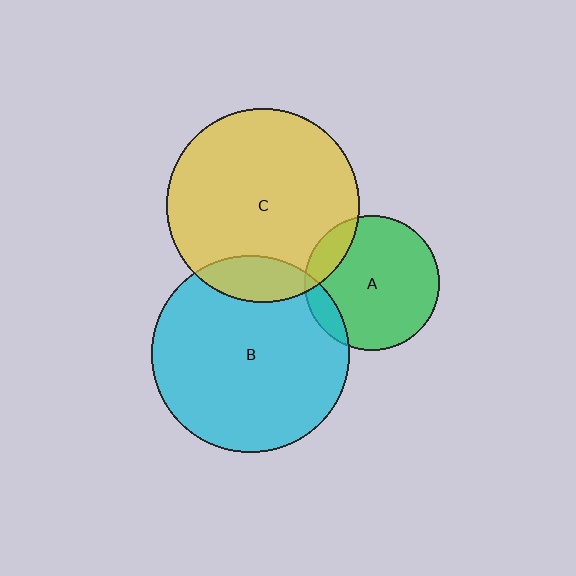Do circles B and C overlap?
Yes.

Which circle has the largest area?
Circle B (cyan).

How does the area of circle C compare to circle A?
Approximately 2.1 times.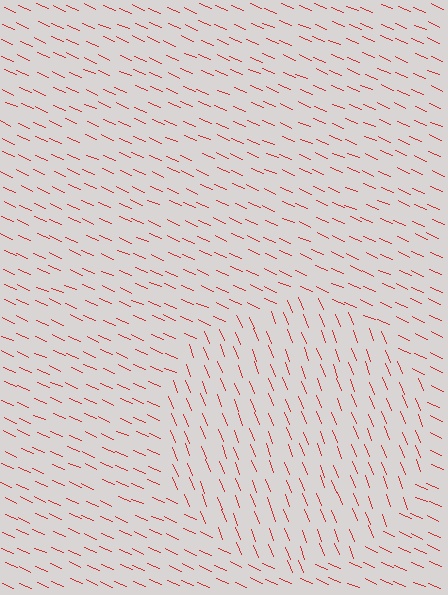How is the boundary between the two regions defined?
The boundary is defined purely by a change in line orientation (approximately 45 degrees difference). All lines are the same color and thickness.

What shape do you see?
I see a circle.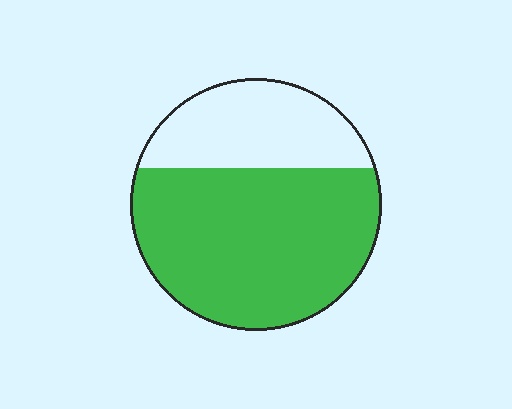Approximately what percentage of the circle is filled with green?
Approximately 70%.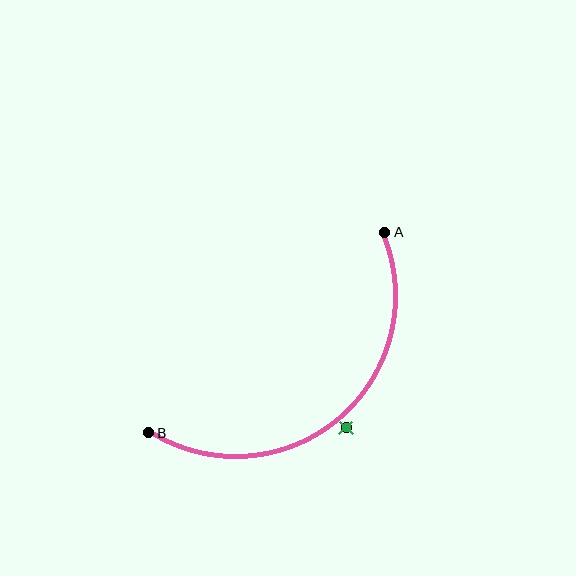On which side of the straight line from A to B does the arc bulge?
The arc bulges below and to the right of the straight line connecting A and B.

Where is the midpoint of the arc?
The arc midpoint is the point on the curve farthest from the straight line joining A and B. It sits below and to the right of that line.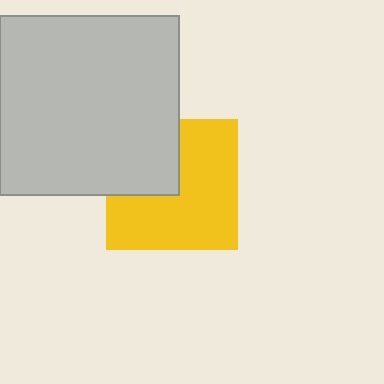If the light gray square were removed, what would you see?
You would see the complete yellow square.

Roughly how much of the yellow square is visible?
Most of it is visible (roughly 67%).